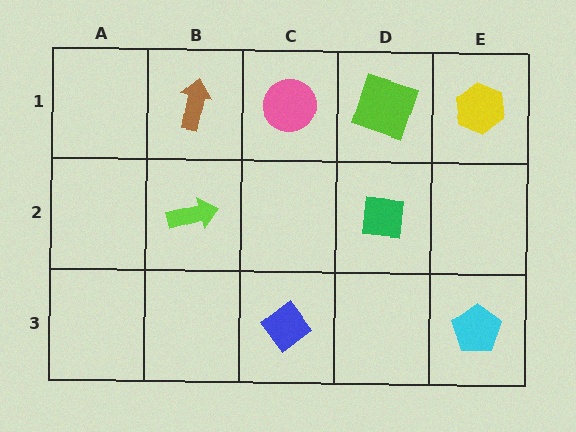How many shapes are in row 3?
2 shapes.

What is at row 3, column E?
A cyan pentagon.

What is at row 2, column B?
A lime arrow.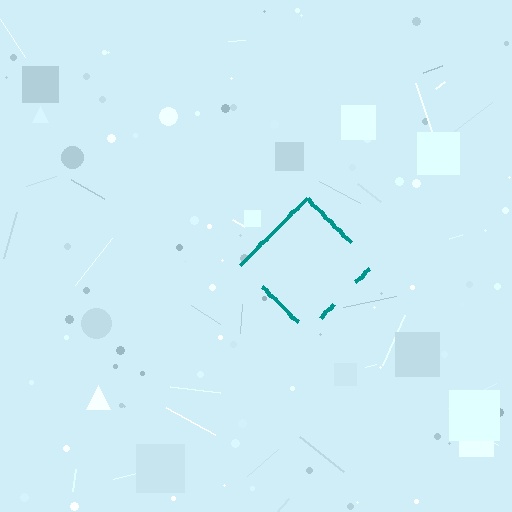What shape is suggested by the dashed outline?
The dashed outline suggests a diamond.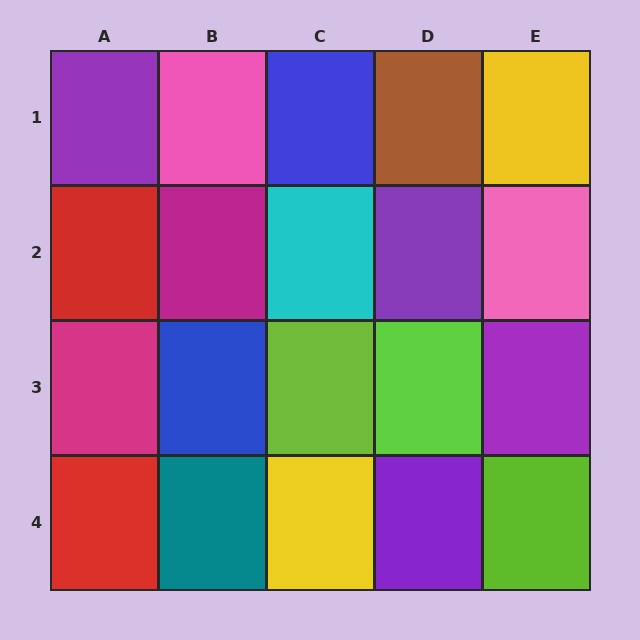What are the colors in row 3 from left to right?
Magenta, blue, lime, lime, purple.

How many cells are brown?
1 cell is brown.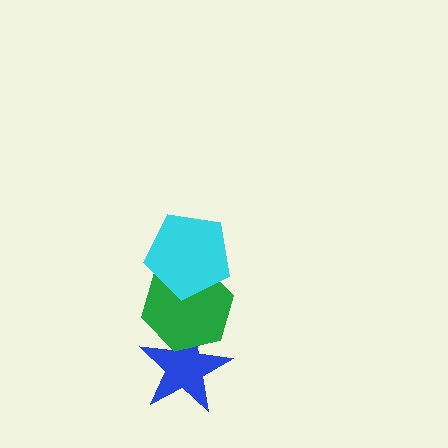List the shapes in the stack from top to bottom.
From top to bottom: the cyan pentagon, the green hexagon, the blue star.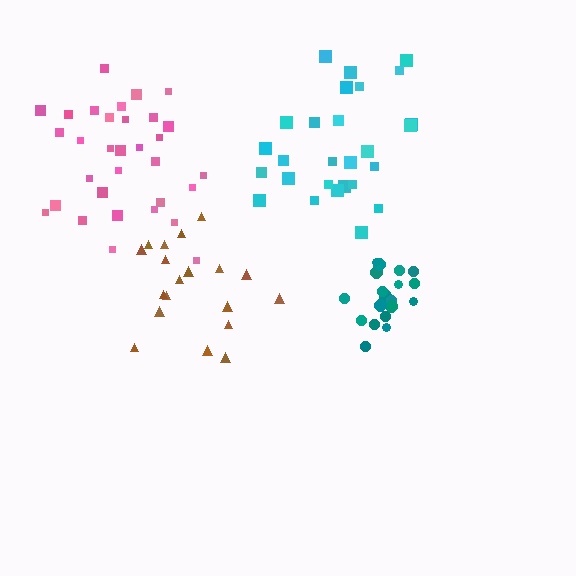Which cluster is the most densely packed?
Teal.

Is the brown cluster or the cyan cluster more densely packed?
Brown.